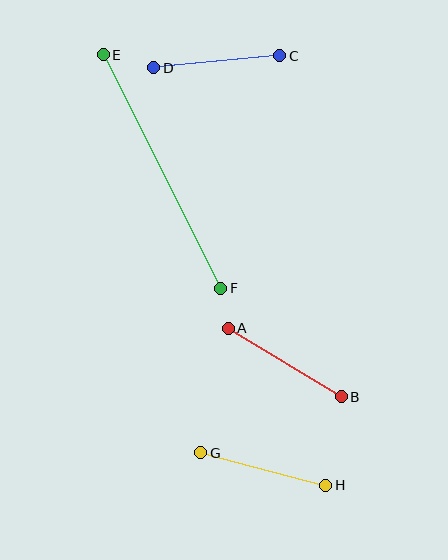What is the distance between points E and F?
The distance is approximately 262 pixels.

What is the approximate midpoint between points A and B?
The midpoint is at approximately (285, 362) pixels.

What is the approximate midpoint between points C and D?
The midpoint is at approximately (217, 62) pixels.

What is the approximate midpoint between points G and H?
The midpoint is at approximately (263, 469) pixels.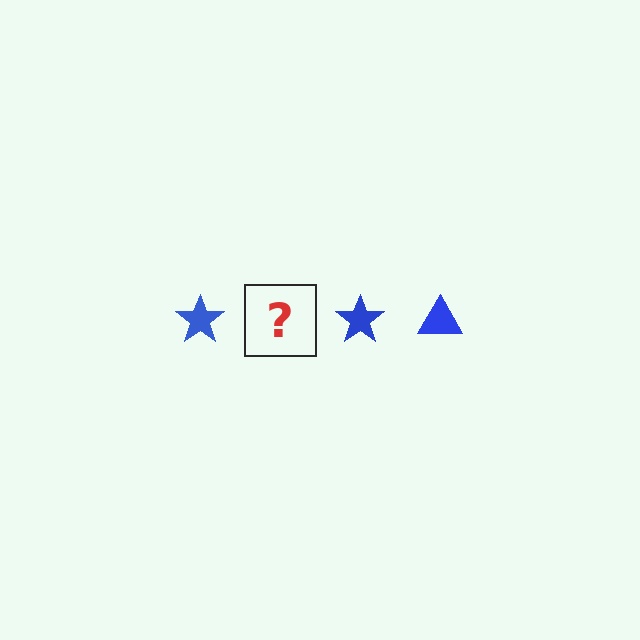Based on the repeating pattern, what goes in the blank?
The blank should be a blue triangle.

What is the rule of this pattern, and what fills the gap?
The rule is that the pattern cycles through star, triangle shapes in blue. The gap should be filled with a blue triangle.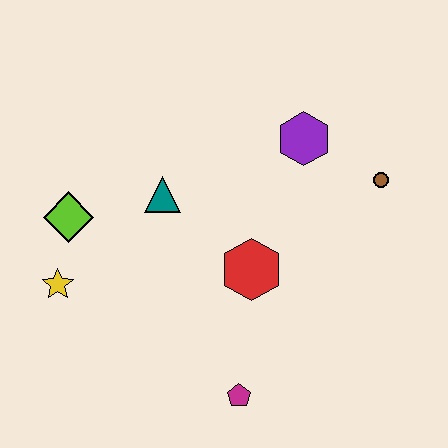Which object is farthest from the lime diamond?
The brown circle is farthest from the lime diamond.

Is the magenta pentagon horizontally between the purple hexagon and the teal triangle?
Yes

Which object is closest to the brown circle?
The purple hexagon is closest to the brown circle.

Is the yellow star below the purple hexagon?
Yes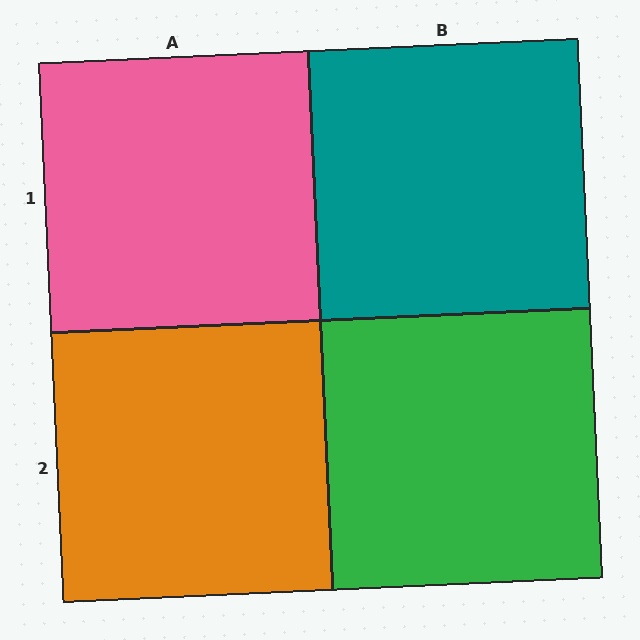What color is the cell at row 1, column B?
Teal.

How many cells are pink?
1 cell is pink.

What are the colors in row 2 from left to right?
Orange, green.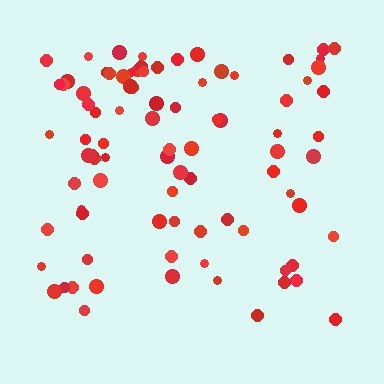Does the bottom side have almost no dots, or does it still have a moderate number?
Still a moderate number, just noticeably fewer than the top.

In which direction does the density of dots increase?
From bottom to top, with the top side densest.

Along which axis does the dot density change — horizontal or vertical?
Vertical.